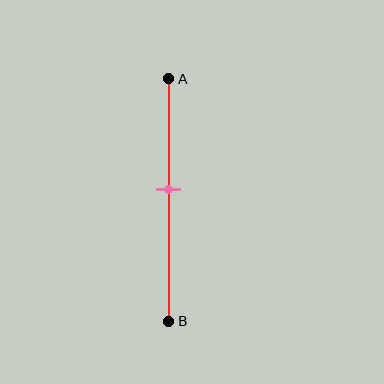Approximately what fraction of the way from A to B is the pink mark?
The pink mark is approximately 45% of the way from A to B.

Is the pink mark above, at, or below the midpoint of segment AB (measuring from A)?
The pink mark is above the midpoint of segment AB.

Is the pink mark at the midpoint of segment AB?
No, the mark is at about 45% from A, not at the 50% midpoint.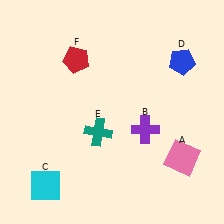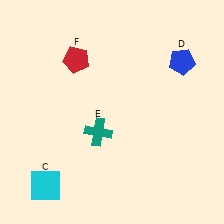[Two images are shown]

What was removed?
The purple cross (B), the pink square (A) were removed in Image 2.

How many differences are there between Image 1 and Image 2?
There are 2 differences between the two images.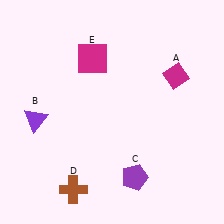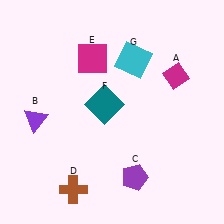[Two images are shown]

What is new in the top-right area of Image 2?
A cyan square (G) was added in the top-right area of Image 2.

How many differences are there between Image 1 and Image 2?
There are 2 differences between the two images.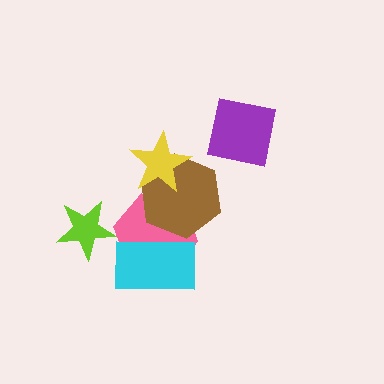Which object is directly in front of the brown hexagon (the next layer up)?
The yellow star is directly in front of the brown hexagon.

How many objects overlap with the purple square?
0 objects overlap with the purple square.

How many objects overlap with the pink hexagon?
2 objects overlap with the pink hexagon.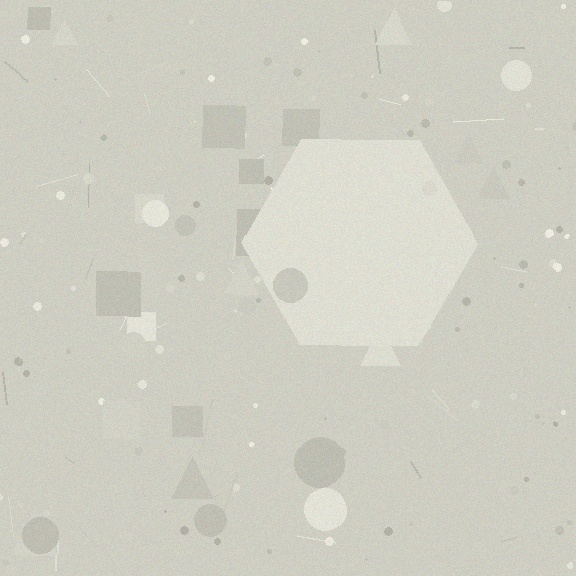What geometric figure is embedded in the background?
A hexagon is embedded in the background.